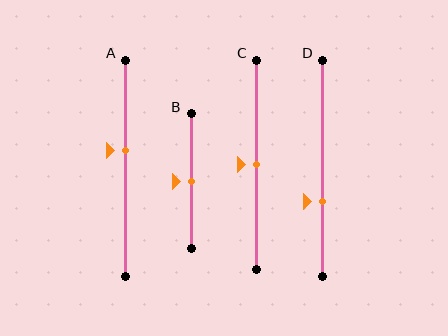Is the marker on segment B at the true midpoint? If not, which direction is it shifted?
Yes, the marker on segment B is at the true midpoint.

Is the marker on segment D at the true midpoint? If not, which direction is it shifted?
No, the marker on segment D is shifted downward by about 16% of the segment length.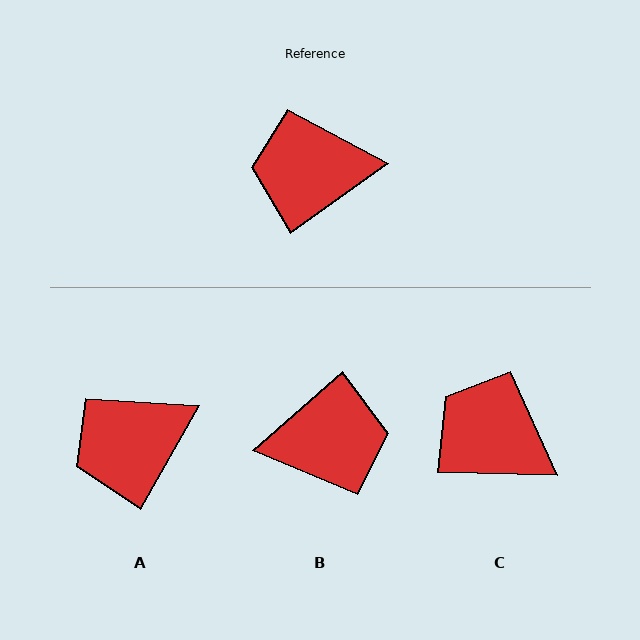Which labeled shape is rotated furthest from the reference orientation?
B, about 175 degrees away.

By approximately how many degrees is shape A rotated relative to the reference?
Approximately 24 degrees counter-clockwise.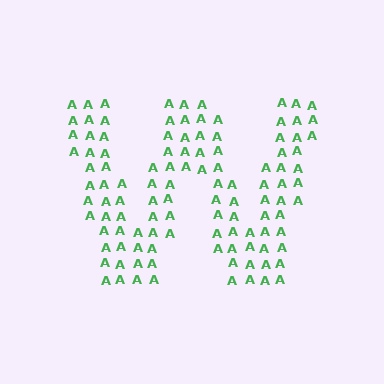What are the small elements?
The small elements are letter A's.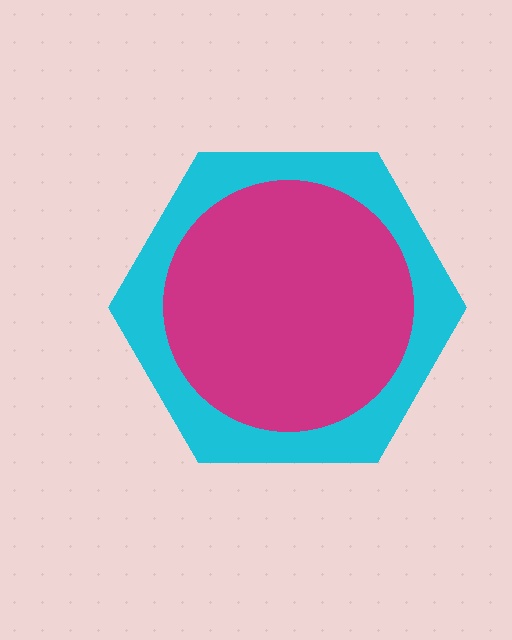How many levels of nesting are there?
2.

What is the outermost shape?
The cyan hexagon.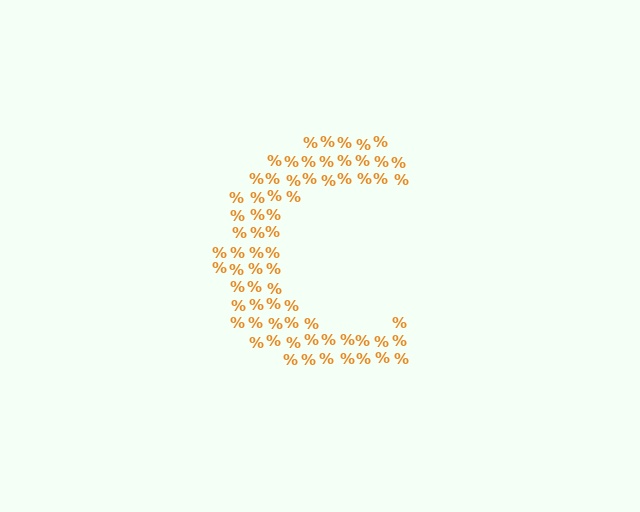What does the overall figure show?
The overall figure shows the letter C.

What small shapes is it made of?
It is made of small percent signs.